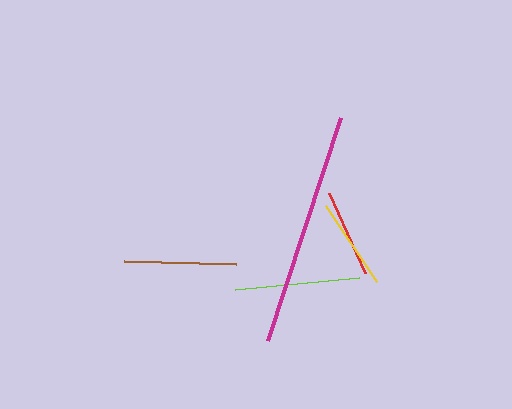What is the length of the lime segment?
The lime segment is approximately 124 pixels long.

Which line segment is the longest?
The magenta line is the longest at approximately 234 pixels.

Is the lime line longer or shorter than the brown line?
The lime line is longer than the brown line.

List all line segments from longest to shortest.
From longest to shortest: magenta, lime, brown, yellow, red.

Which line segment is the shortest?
The red line is the shortest at approximately 87 pixels.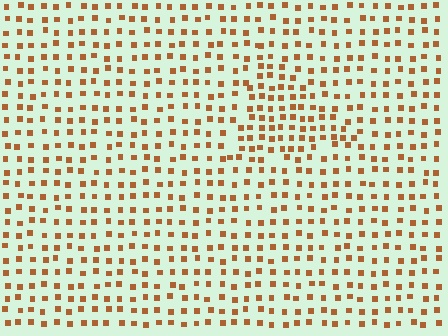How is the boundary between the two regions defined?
The boundary is defined by a change in element density (approximately 1.5x ratio). All elements are the same color, size, and shape.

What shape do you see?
I see a triangle.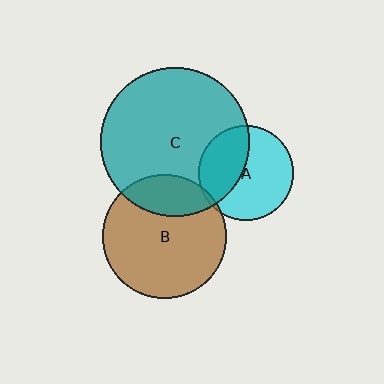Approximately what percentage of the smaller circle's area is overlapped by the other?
Approximately 5%.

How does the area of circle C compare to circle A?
Approximately 2.4 times.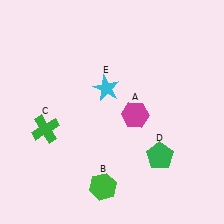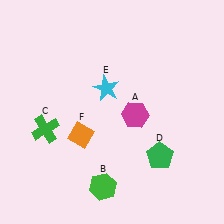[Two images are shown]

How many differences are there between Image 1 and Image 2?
There is 1 difference between the two images.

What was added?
An orange diamond (F) was added in Image 2.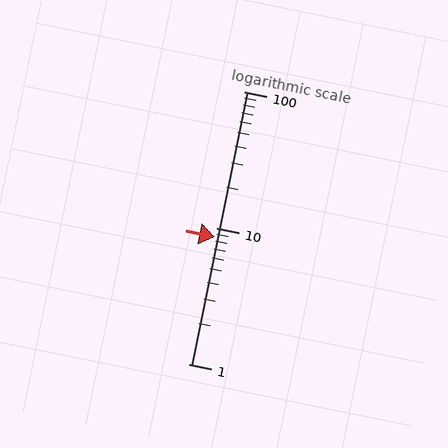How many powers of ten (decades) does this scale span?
The scale spans 2 decades, from 1 to 100.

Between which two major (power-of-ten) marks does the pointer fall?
The pointer is between 1 and 10.